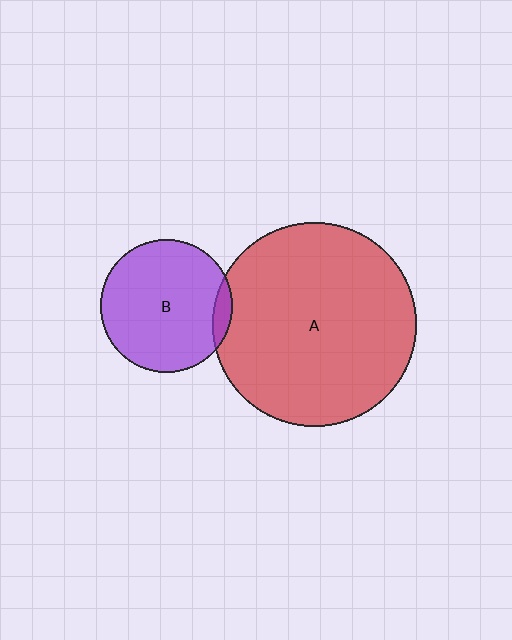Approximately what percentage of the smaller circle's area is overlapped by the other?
Approximately 5%.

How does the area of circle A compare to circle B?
Approximately 2.4 times.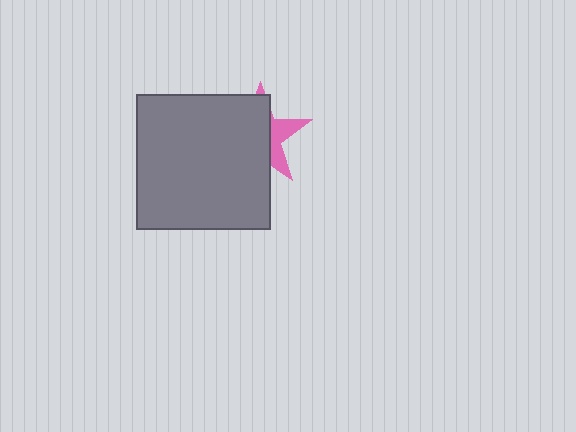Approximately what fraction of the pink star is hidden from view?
Roughly 69% of the pink star is hidden behind the gray square.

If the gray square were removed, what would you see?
You would see the complete pink star.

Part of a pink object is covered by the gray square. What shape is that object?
It is a star.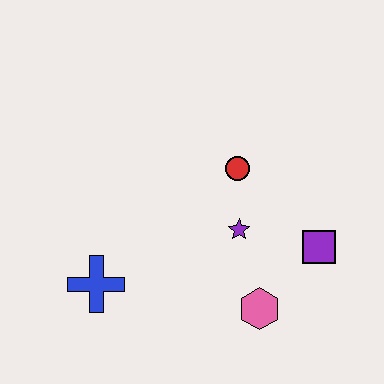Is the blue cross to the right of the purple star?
No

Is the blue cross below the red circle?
Yes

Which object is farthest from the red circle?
The blue cross is farthest from the red circle.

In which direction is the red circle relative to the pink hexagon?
The red circle is above the pink hexagon.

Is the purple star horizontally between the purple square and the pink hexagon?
No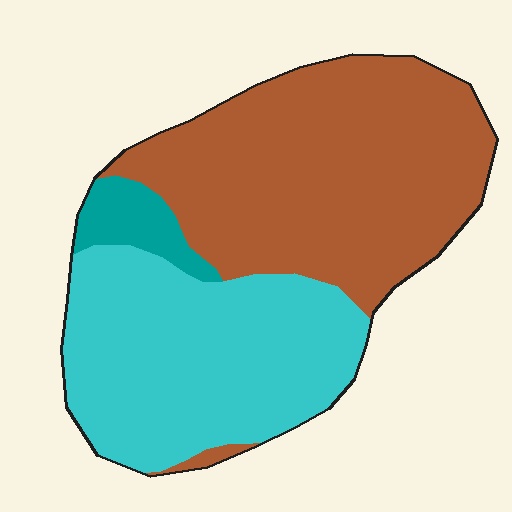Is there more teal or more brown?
Brown.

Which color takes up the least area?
Teal, at roughly 5%.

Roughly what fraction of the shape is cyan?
Cyan covers about 40% of the shape.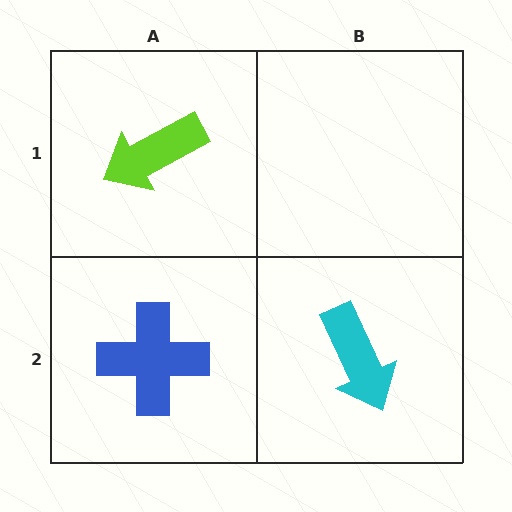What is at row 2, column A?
A blue cross.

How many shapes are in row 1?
1 shape.